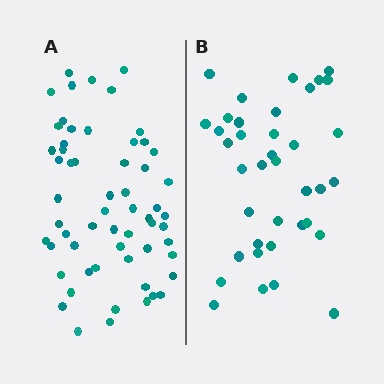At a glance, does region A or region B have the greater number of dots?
Region A (the left region) has more dots.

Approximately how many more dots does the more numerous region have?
Region A has approximately 20 more dots than region B.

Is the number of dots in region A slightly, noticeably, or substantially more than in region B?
Region A has substantially more. The ratio is roughly 1.6 to 1.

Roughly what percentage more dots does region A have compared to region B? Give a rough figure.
About 55% more.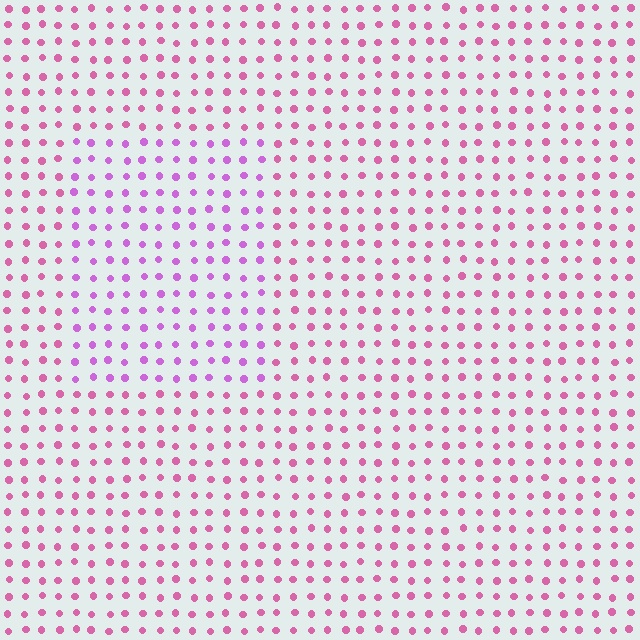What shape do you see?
I see a rectangle.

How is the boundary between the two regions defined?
The boundary is defined purely by a slight shift in hue (about 31 degrees). Spacing, size, and orientation are identical on both sides.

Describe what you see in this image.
The image is filled with small pink elements in a uniform arrangement. A rectangle-shaped region is visible where the elements are tinted to a slightly different hue, forming a subtle color boundary.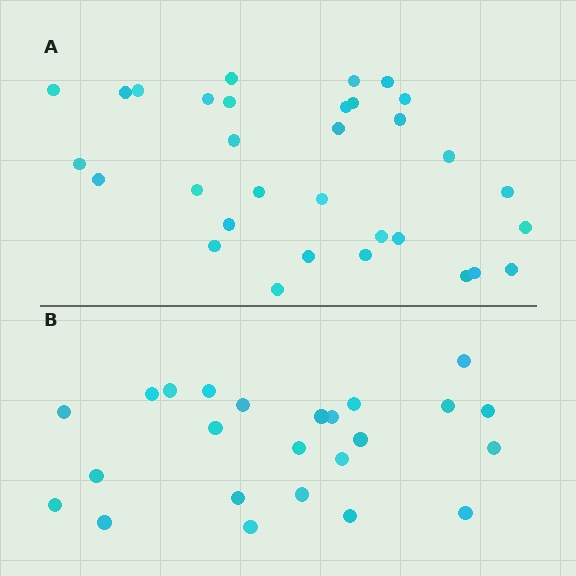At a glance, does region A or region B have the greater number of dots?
Region A (the top region) has more dots.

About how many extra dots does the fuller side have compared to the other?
Region A has roughly 8 or so more dots than region B.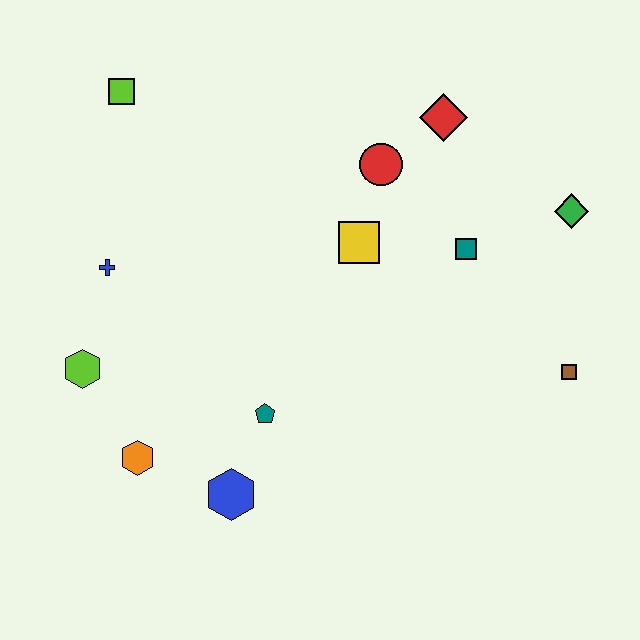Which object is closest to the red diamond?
The red circle is closest to the red diamond.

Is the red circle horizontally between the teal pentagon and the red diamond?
Yes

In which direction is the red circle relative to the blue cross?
The red circle is to the right of the blue cross.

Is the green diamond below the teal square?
No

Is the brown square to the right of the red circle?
Yes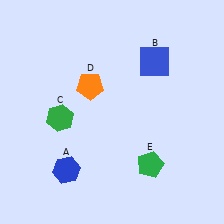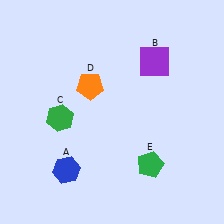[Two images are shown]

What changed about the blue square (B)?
In Image 1, B is blue. In Image 2, it changed to purple.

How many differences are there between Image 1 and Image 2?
There is 1 difference between the two images.